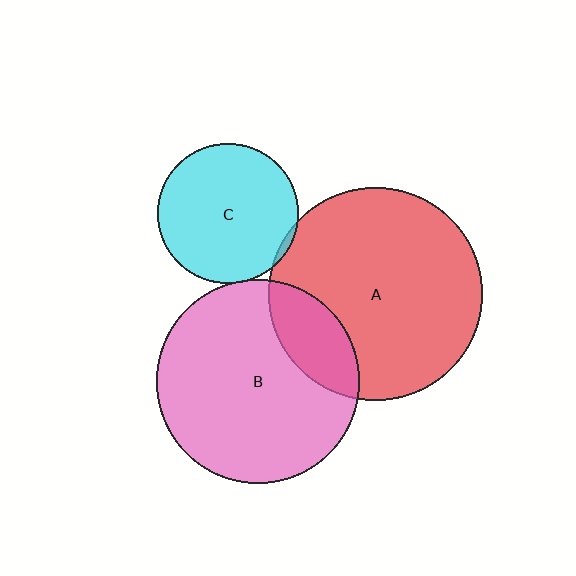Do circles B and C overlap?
Yes.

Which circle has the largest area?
Circle A (red).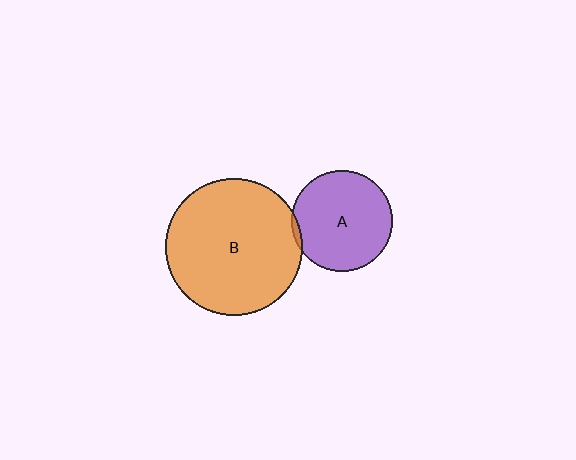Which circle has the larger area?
Circle B (orange).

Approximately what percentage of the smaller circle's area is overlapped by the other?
Approximately 5%.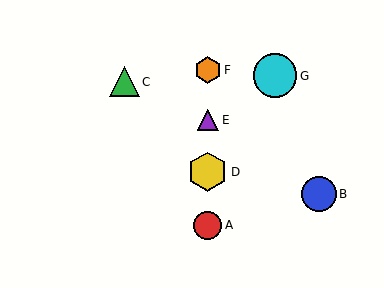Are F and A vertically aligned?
Yes, both are at x≈208.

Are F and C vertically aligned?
No, F is at x≈208 and C is at x≈124.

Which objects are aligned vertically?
Objects A, D, E, F are aligned vertically.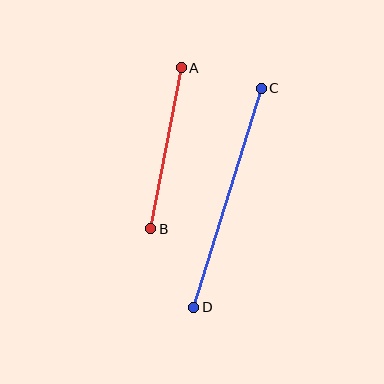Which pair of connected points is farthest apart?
Points C and D are farthest apart.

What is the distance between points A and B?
The distance is approximately 164 pixels.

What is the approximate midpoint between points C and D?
The midpoint is at approximately (228, 198) pixels.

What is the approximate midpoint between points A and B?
The midpoint is at approximately (166, 148) pixels.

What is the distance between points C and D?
The distance is approximately 229 pixels.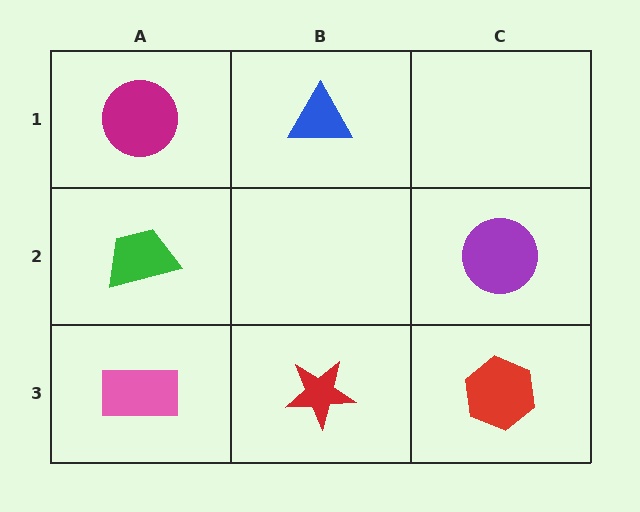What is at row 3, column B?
A red star.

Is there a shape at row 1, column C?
No, that cell is empty.